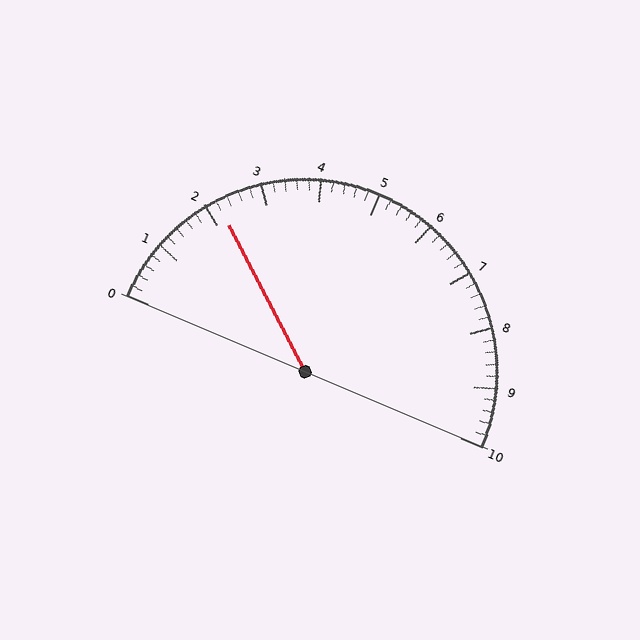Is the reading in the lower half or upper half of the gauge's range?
The reading is in the lower half of the range (0 to 10).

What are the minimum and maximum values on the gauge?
The gauge ranges from 0 to 10.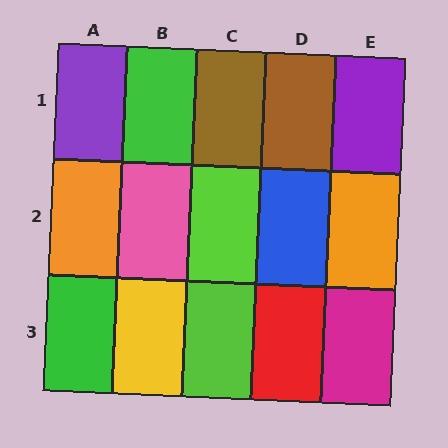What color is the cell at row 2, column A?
Orange.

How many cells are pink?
1 cell is pink.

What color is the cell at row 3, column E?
Magenta.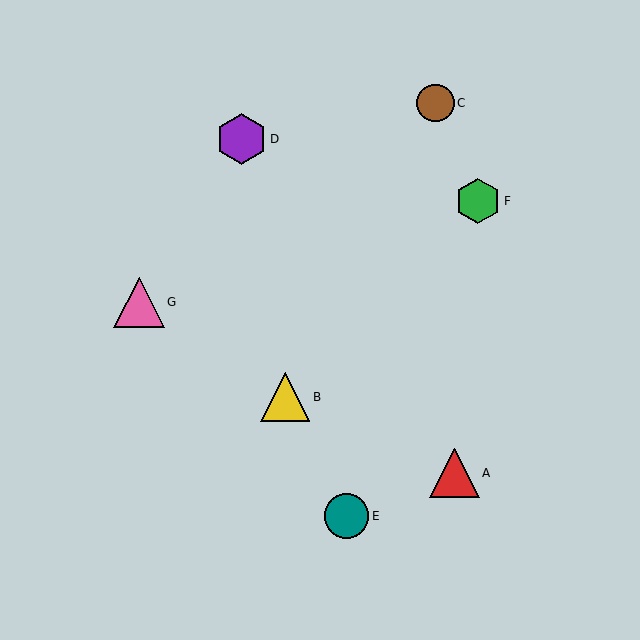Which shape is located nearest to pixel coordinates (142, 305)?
The pink triangle (labeled G) at (139, 302) is nearest to that location.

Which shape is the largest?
The pink triangle (labeled G) is the largest.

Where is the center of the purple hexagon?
The center of the purple hexagon is at (242, 139).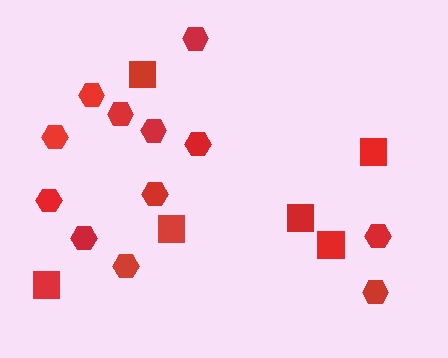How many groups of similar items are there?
There are 2 groups: one group of squares (6) and one group of hexagons (12).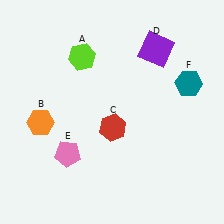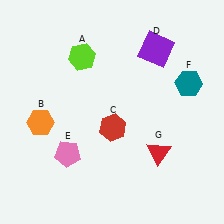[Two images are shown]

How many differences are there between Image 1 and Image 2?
There is 1 difference between the two images.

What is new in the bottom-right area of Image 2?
A red triangle (G) was added in the bottom-right area of Image 2.